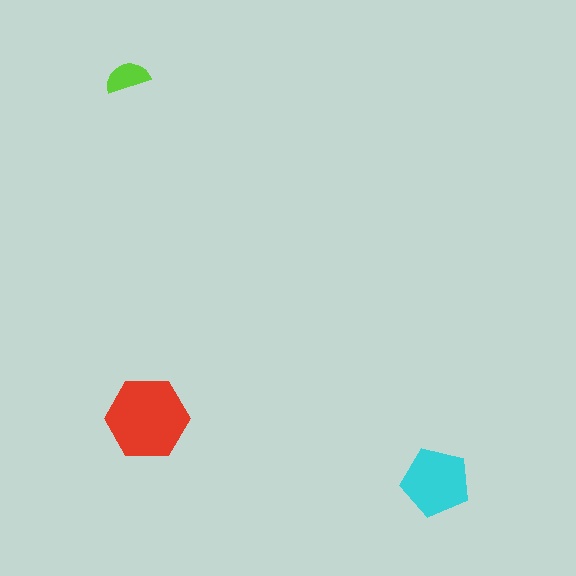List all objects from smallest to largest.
The lime semicircle, the cyan pentagon, the red hexagon.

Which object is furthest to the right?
The cyan pentagon is rightmost.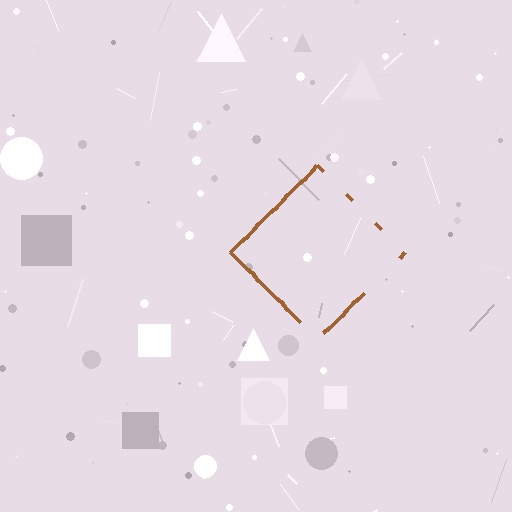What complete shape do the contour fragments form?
The contour fragments form a diamond.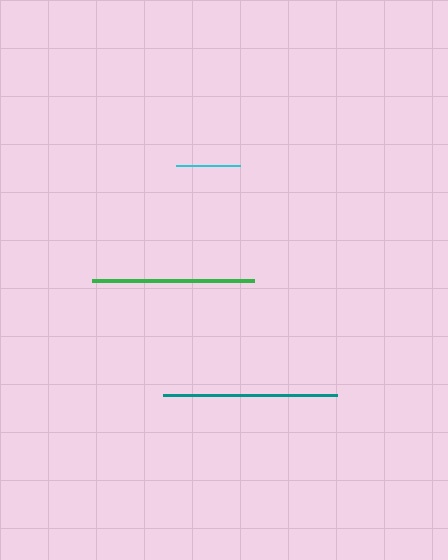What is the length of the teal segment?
The teal segment is approximately 173 pixels long.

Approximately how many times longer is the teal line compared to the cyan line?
The teal line is approximately 2.7 times the length of the cyan line.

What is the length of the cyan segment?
The cyan segment is approximately 63 pixels long.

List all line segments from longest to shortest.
From longest to shortest: teal, green, cyan.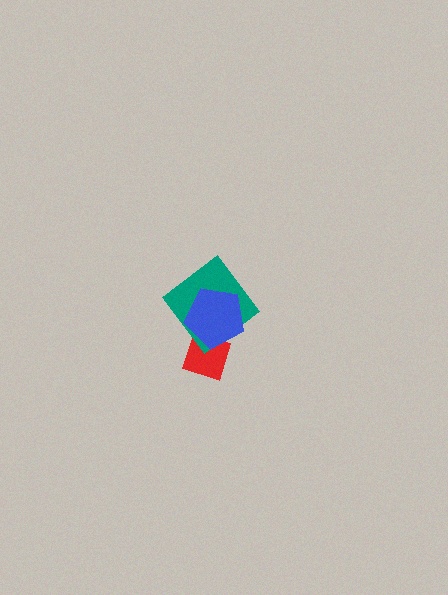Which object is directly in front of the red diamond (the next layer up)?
The teal diamond is directly in front of the red diamond.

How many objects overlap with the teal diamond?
2 objects overlap with the teal diamond.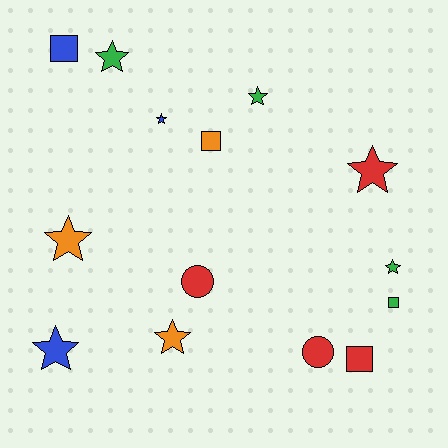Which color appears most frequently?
Green, with 4 objects.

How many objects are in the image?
There are 14 objects.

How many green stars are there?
There are 3 green stars.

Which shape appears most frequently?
Star, with 8 objects.